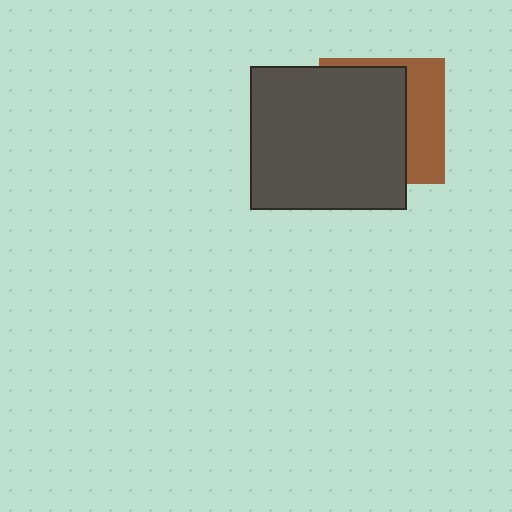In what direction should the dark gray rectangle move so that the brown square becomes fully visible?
The dark gray rectangle should move left. That is the shortest direction to clear the overlap and leave the brown square fully visible.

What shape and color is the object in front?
The object in front is a dark gray rectangle.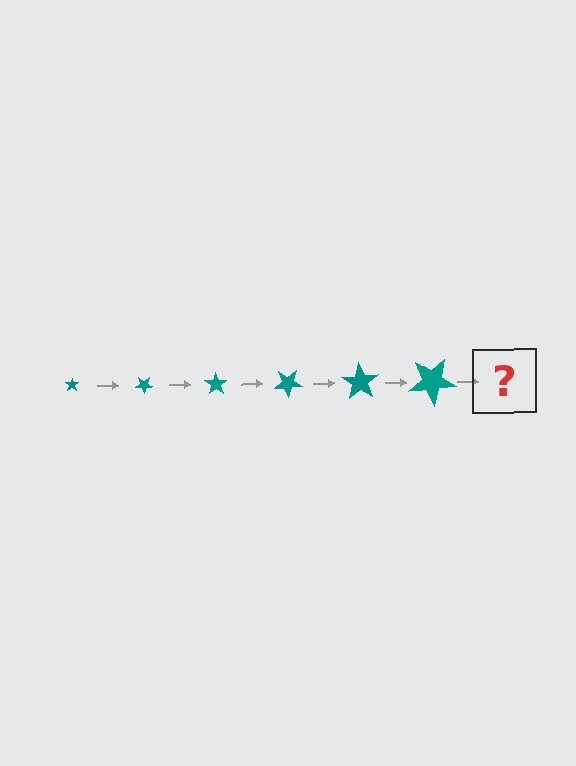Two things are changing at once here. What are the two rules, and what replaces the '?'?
The two rules are that the star grows larger each step and it rotates 35 degrees each step. The '?' should be a star, larger than the previous one and rotated 210 degrees from the start.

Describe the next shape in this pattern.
It should be a star, larger than the previous one and rotated 210 degrees from the start.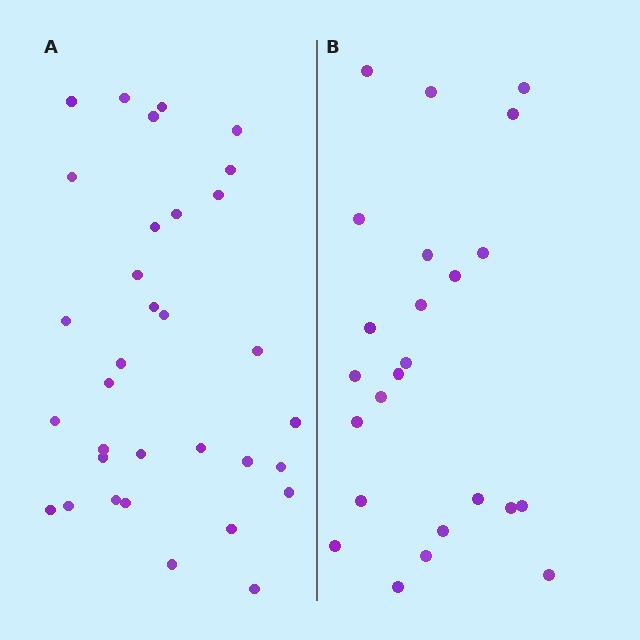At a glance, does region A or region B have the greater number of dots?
Region A (the left region) has more dots.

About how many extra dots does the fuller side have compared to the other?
Region A has roughly 8 or so more dots than region B.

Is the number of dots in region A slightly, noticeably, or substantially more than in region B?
Region A has noticeably more, but not dramatically so. The ratio is roughly 1.4 to 1.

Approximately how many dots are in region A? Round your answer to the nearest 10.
About 30 dots. (The exact count is 33, which rounds to 30.)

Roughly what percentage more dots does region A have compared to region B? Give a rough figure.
About 40% more.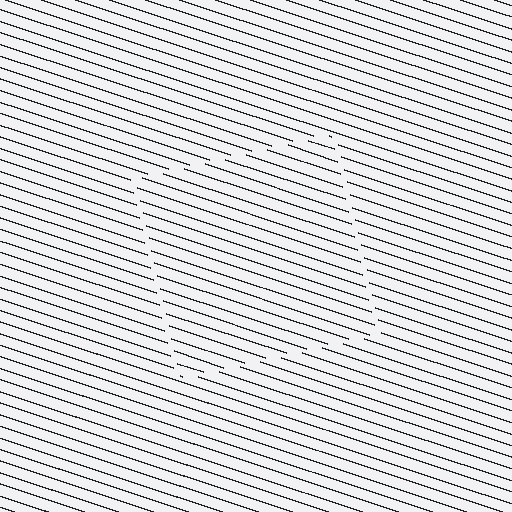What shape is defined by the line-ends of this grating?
An illusory square. The interior of the shape contains the same grating, shifted by half a period — the contour is defined by the phase discontinuity where line-ends from the inner and outer gratings abut.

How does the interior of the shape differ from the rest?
The interior of the shape contains the same grating, shifted by half a period — the contour is defined by the phase discontinuity where line-ends from the inner and outer gratings abut.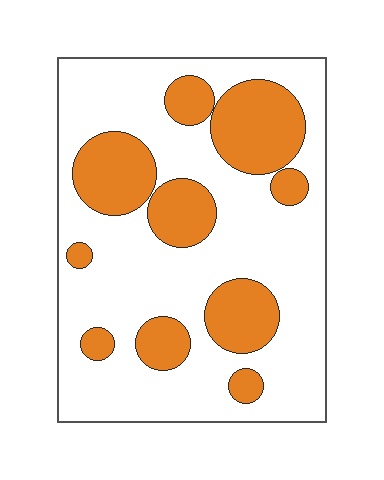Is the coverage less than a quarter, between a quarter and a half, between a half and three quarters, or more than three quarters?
Between a quarter and a half.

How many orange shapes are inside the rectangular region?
10.